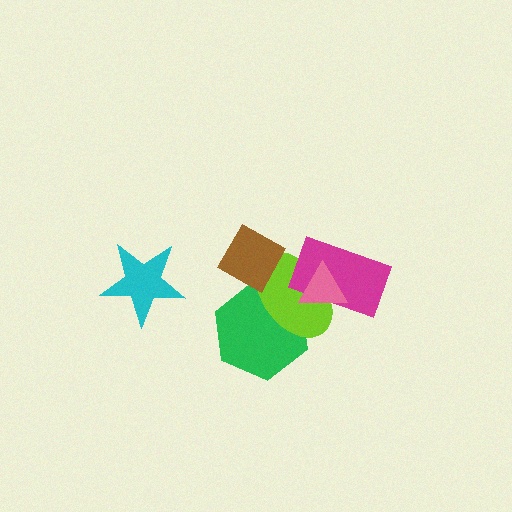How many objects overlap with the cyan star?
0 objects overlap with the cyan star.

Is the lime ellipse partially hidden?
Yes, it is partially covered by another shape.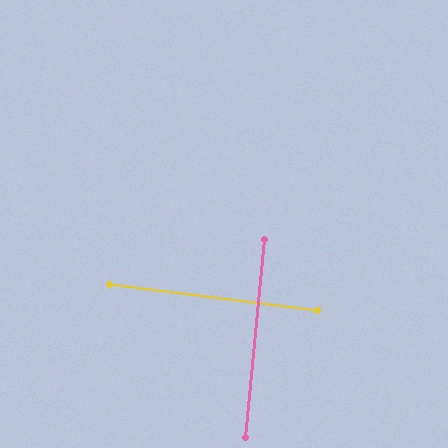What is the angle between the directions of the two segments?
Approximately 88 degrees.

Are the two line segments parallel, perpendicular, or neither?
Perpendicular — they meet at approximately 88°.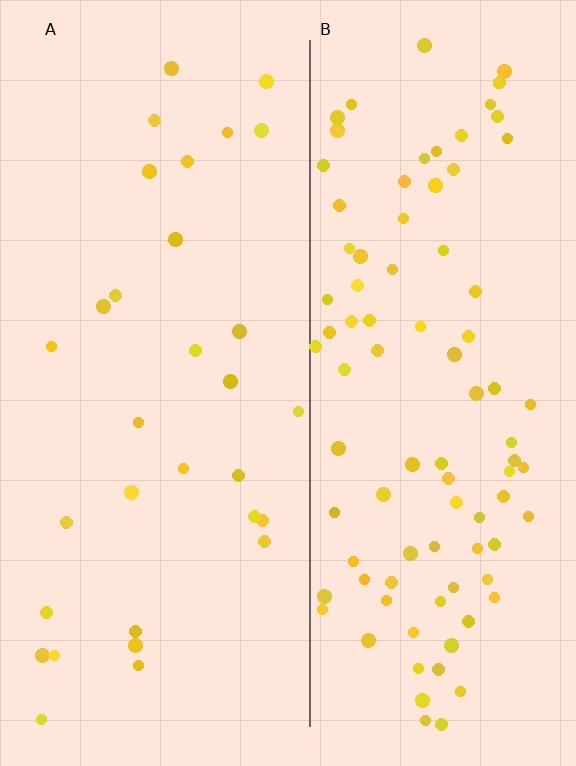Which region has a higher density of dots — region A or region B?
B (the right).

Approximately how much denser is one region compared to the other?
Approximately 3.1× — region B over region A.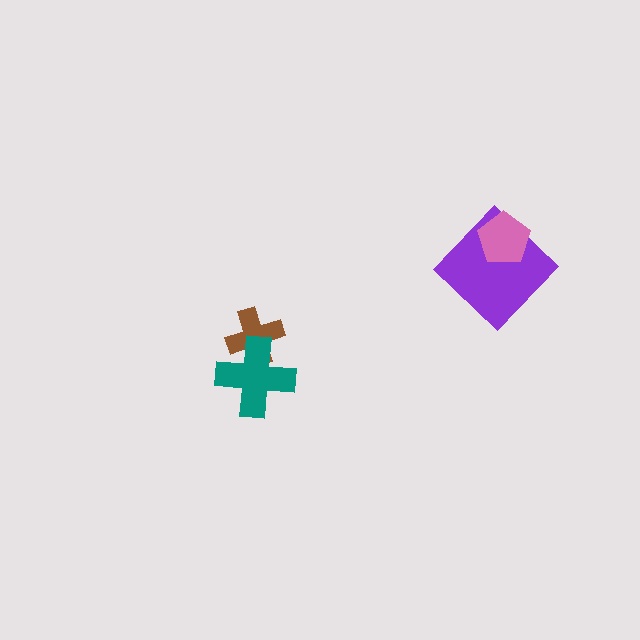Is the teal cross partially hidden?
No, no other shape covers it.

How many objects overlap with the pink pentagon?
1 object overlaps with the pink pentagon.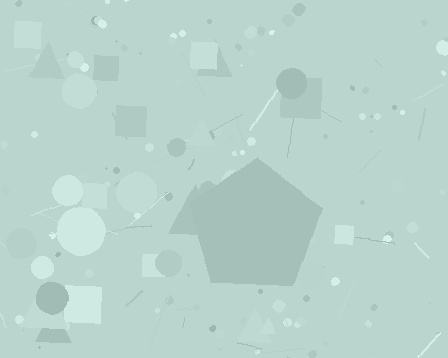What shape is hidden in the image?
A pentagon is hidden in the image.